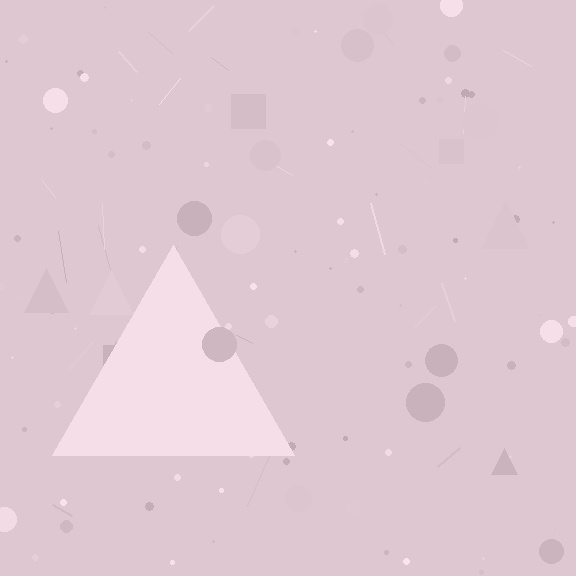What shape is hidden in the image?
A triangle is hidden in the image.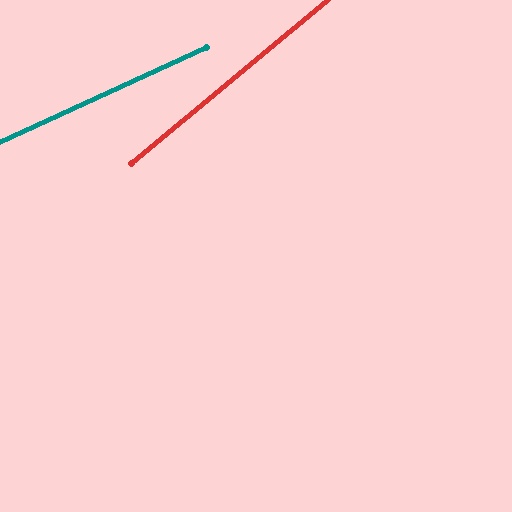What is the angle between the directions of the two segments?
Approximately 15 degrees.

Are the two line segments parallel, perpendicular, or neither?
Neither parallel nor perpendicular — they differ by about 15°.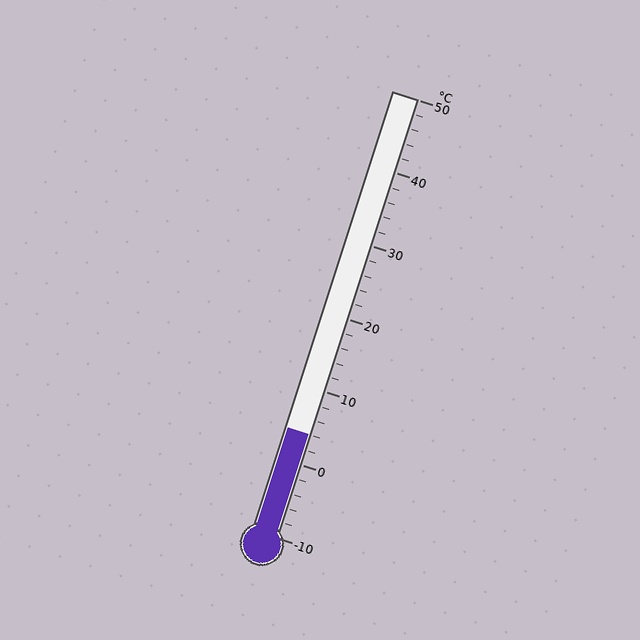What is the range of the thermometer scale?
The thermometer scale ranges from -10°C to 50°C.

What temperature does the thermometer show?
The thermometer shows approximately 4°C.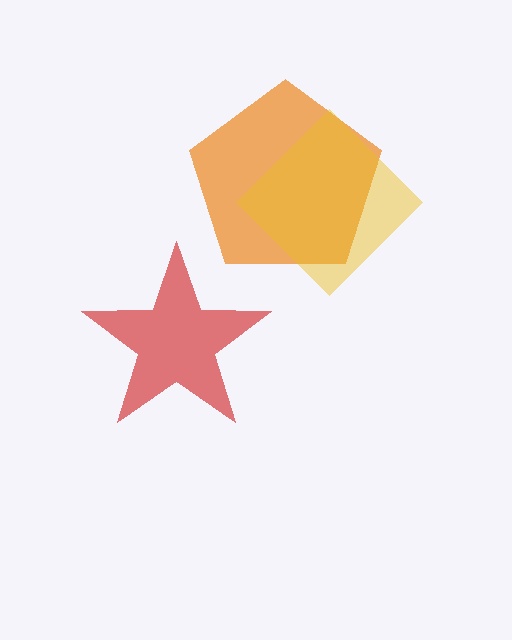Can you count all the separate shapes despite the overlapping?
Yes, there are 3 separate shapes.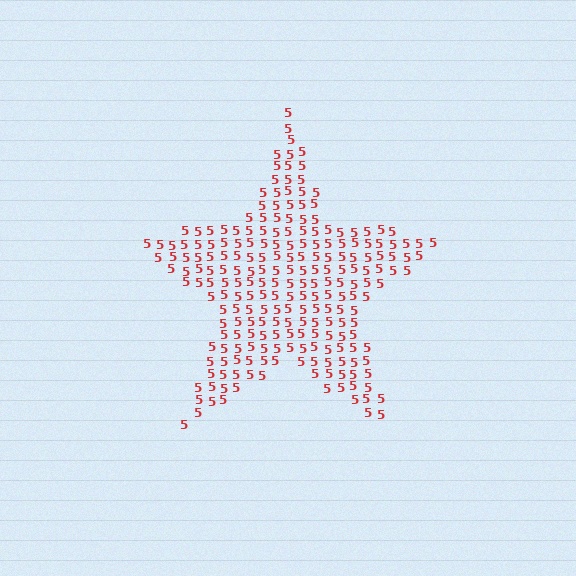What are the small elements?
The small elements are digit 5's.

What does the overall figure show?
The overall figure shows a star.